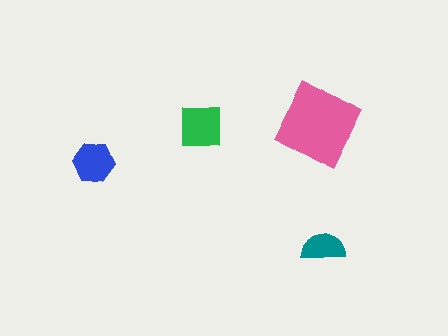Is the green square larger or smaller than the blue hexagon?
Larger.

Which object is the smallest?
The teal semicircle.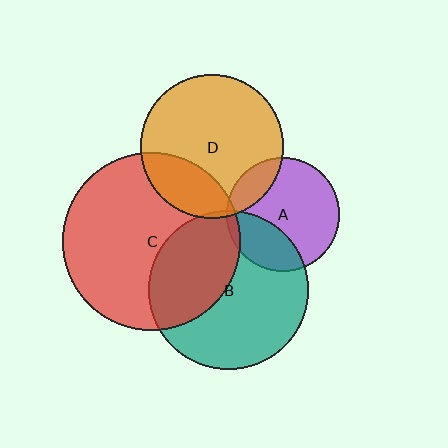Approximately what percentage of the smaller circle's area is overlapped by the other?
Approximately 5%.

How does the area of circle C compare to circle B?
Approximately 1.3 times.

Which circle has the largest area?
Circle C (red).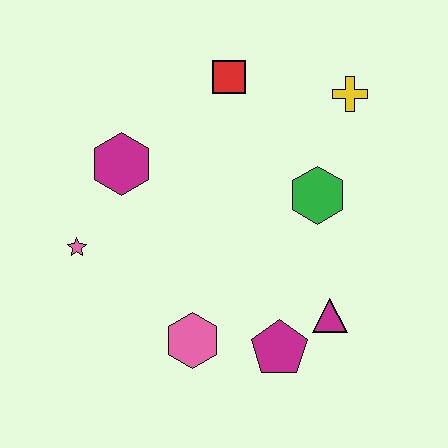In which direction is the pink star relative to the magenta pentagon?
The pink star is to the left of the magenta pentagon.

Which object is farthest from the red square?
The magenta pentagon is farthest from the red square.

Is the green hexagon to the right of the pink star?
Yes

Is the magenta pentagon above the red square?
No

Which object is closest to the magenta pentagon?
The magenta triangle is closest to the magenta pentagon.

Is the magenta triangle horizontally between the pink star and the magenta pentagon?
No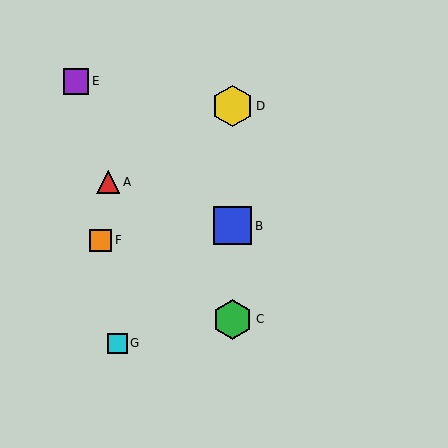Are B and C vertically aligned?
Yes, both are at x≈232.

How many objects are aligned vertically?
3 objects (B, C, D) are aligned vertically.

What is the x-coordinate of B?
Object B is at x≈232.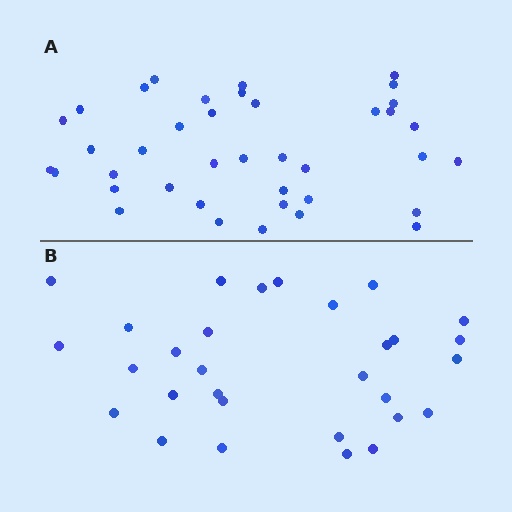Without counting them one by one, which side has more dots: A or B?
Region A (the top region) has more dots.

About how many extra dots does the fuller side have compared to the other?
Region A has roughly 8 or so more dots than region B.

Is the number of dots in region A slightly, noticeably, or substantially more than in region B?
Region A has noticeably more, but not dramatically so. The ratio is roughly 1.3 to 1.